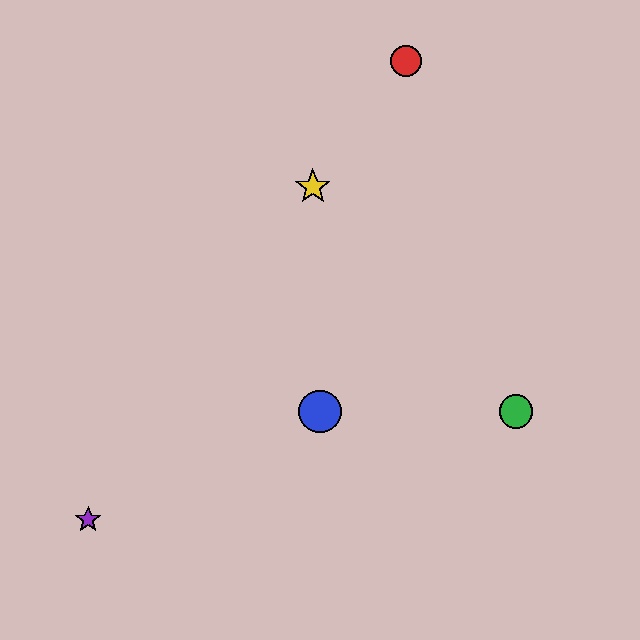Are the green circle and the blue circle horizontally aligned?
Yes, both are at y≈412.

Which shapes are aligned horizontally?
The blue circle, the green circle are aligned horizontally.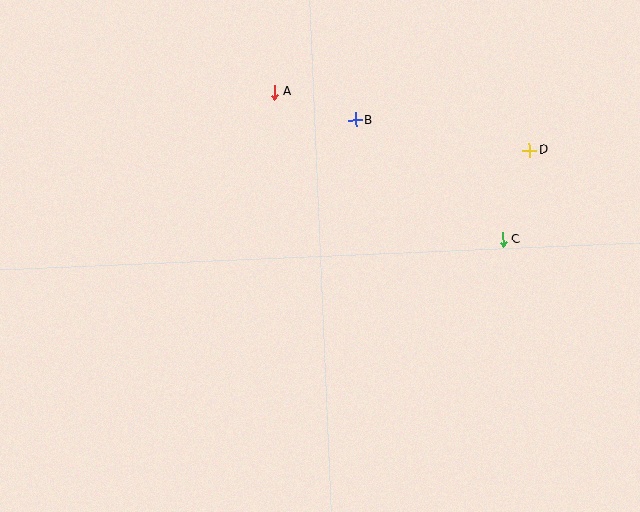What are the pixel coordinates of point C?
Point C is at (502, 239).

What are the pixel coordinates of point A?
Point A is at (274, 92).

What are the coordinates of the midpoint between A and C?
The midpoint between A and C is at (388, 166).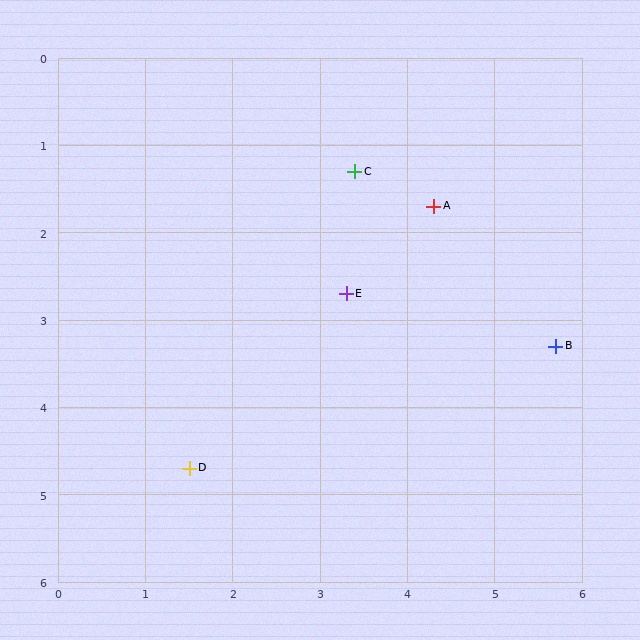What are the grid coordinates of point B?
Point B is at approximately (5.7, 3.3).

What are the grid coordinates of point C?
Point C is at approximately (3.4, 1.3).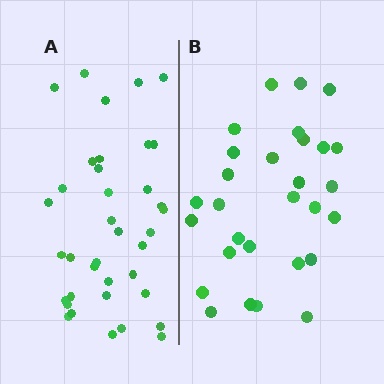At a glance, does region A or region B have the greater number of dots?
Region A (the left region) has more dots.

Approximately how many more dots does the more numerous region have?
Region A has roughly 8 or so more dots than region B.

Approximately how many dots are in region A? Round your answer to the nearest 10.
About 40 dots. (The exact count is 37, which rounds to 40.)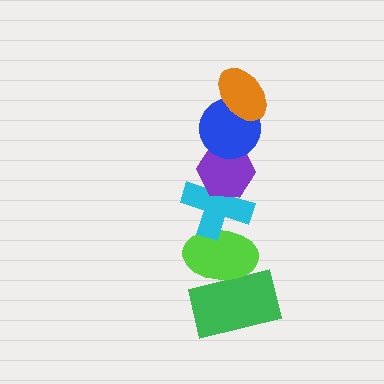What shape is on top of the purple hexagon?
The blue circle is on top of the purple hexagon.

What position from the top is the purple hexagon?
The purple hexagon is 3rd from the top.